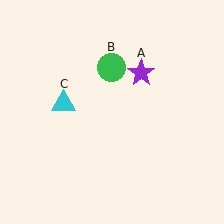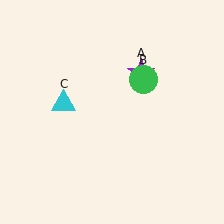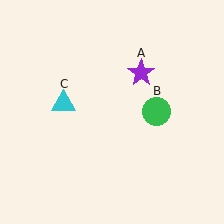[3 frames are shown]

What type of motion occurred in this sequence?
The green circle (object B) rotated clockwise around the center of the scene.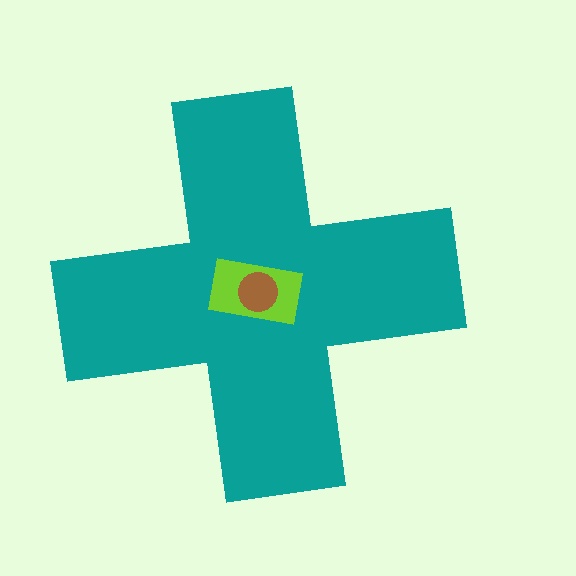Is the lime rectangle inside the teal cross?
Yes.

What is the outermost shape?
The teal cross.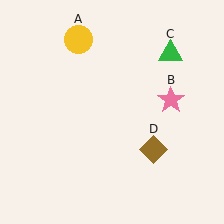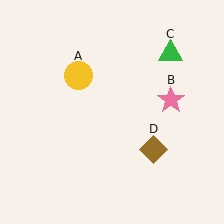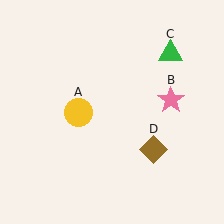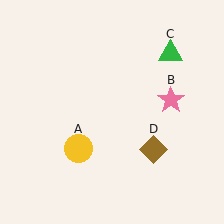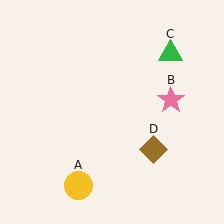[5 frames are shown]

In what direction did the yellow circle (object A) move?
The yellow circle (object A) moved down.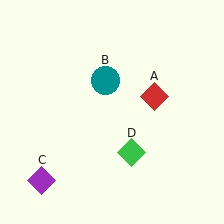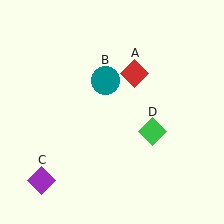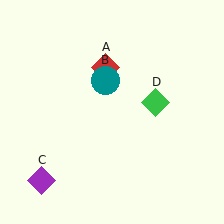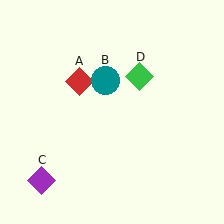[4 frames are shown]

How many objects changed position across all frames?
2 objects changed position: red diamond (object A), green diamond (object D).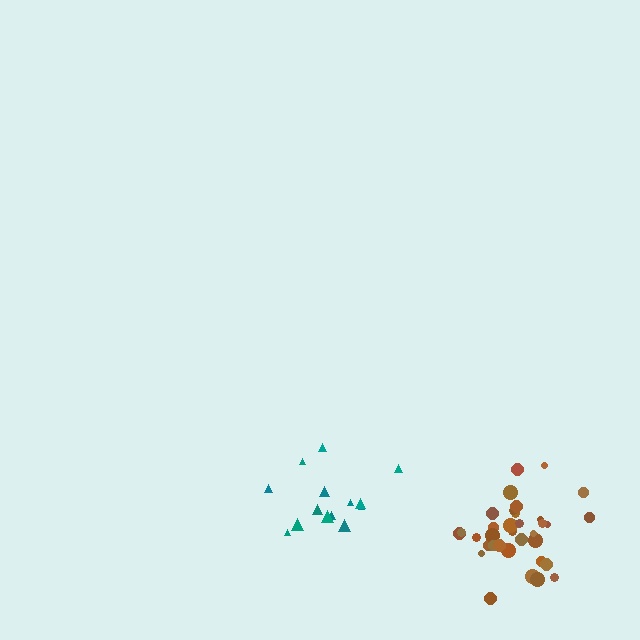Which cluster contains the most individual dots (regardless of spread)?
Brown (34).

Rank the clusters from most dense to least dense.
brown, teal.